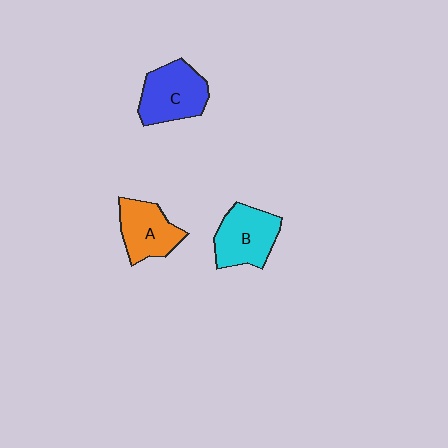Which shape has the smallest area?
Shape A (orange).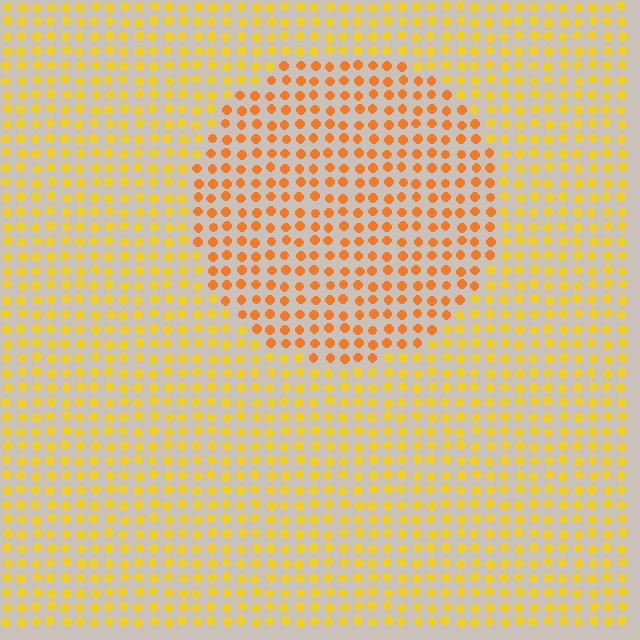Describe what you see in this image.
The image is filled with small yellow elements in a uniform arrangement. A circle-shaped region is visible where the elements are tinted to a slightly different hue, forming a subtle color boundary.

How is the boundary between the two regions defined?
The boundary is defined purely by a slight shift in hue (about 26 degrees). Spacing, size, and orientation are identical on both sides.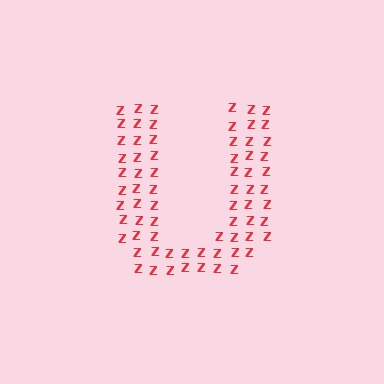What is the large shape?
The large shape is the letter U.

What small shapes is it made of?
It is made of small letter Z's.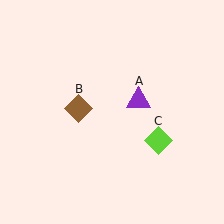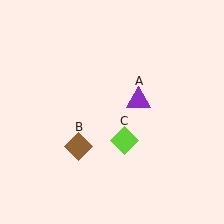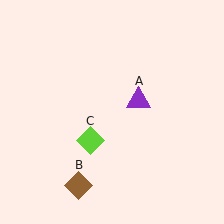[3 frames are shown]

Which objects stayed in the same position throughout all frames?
Purple triangle (object A) remained stationary.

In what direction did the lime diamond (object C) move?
The lime diamond (object C) moved left.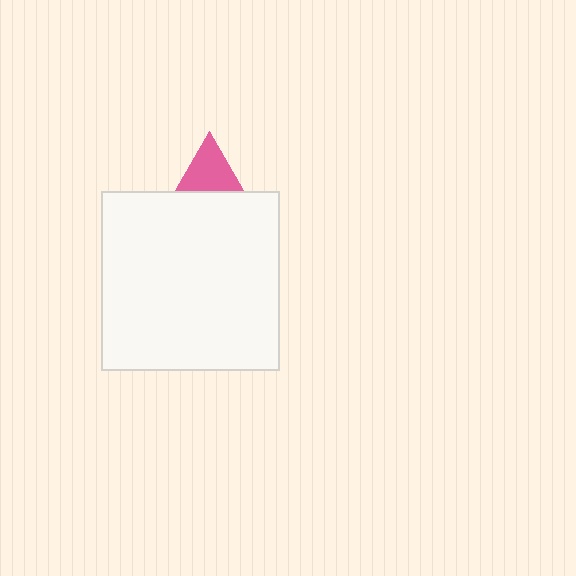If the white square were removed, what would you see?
You would see the complete pink triangle.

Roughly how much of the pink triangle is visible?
A small part of it is visible (roughly 34%).